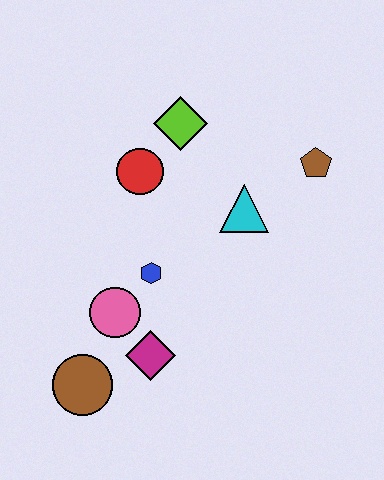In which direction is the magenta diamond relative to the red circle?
The magenta diamond is below the red circle.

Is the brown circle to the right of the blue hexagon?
No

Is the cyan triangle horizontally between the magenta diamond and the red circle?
No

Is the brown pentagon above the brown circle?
Yes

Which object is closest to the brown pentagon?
The cyan triangle is closest to the brown pentagon.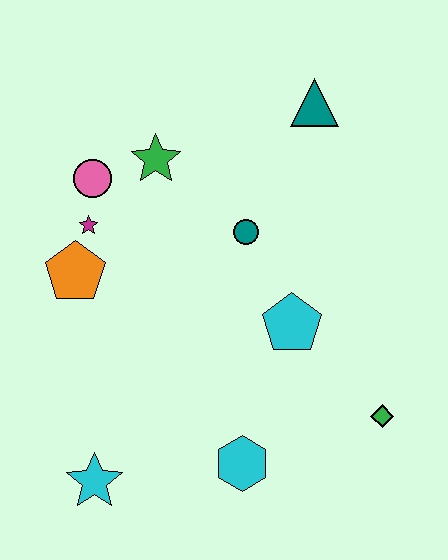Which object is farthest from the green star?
The green diamond is farthest from the green star.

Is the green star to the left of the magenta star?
No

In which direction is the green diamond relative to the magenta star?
The green diamond is to the right of the magenta star.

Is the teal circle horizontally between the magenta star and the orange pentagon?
No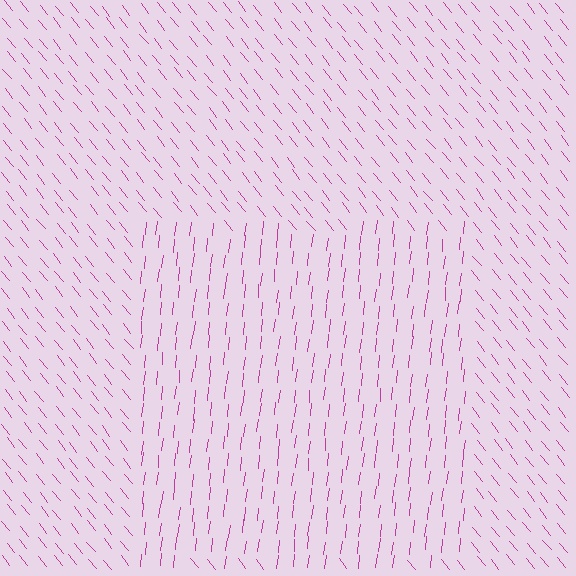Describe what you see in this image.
The image is filled with small magenta line segments. A rectangle region in the image has lines oriented differently from the surrounding lines, creating a visible texture boundary.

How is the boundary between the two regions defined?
The boundary is defined purely by a change in line orientation (approximately 45 degrees difference). All lines are the same color and thickness.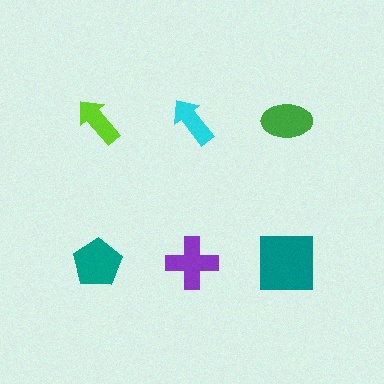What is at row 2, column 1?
A teal pentagon.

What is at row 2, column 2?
A purple cross.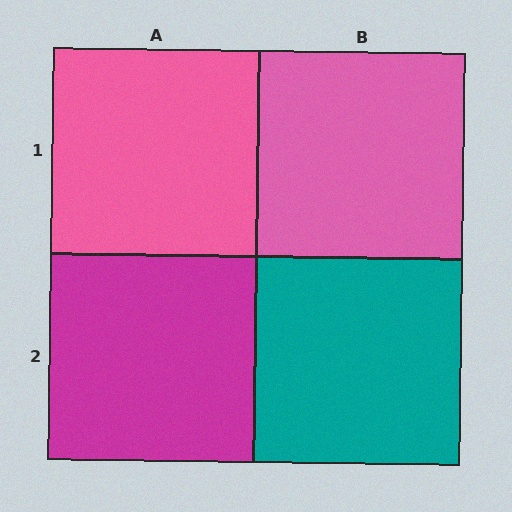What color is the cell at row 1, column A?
Pink.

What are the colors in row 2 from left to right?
Magenta, teal.